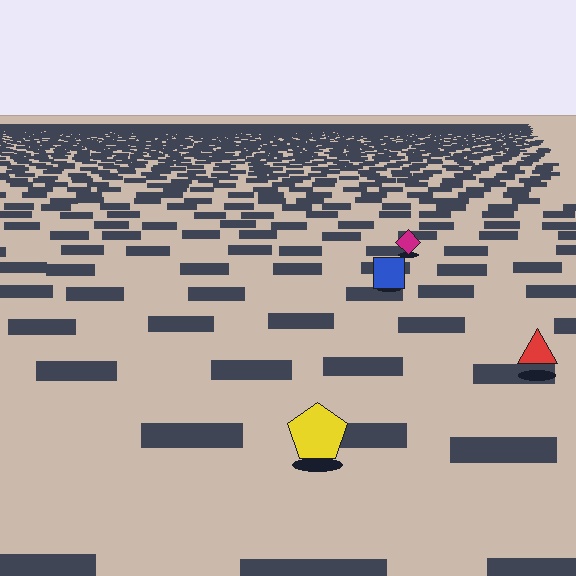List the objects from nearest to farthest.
From nearest to farthest: the yellow pentagon, the red triangle, the blue square, the magenta diamond.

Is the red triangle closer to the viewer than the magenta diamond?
Yes. The red triangle is closer — you can tell from the texture gradient: the ground texture is coarser near it.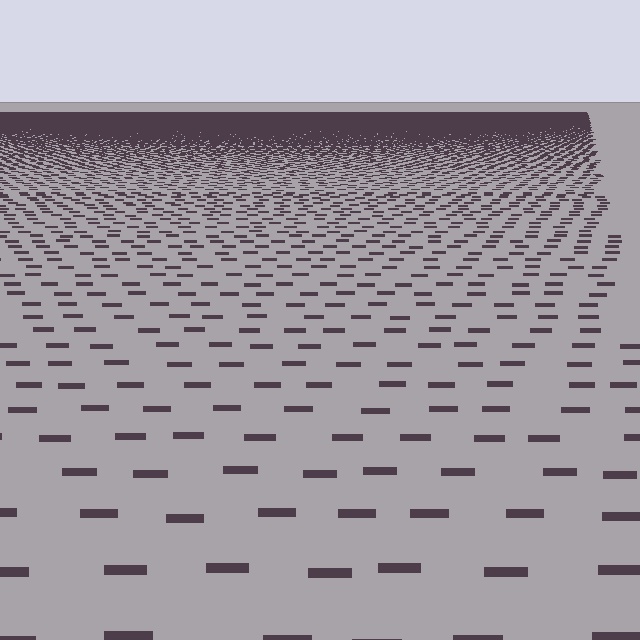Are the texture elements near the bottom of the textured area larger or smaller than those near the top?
Larger. Near the bottom, elements are closer to the viewer and appear at a bigger on-screen size.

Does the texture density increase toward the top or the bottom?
Density increases toward the top.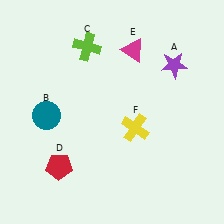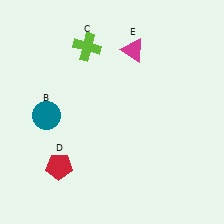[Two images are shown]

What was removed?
The purple star (A), the yellow cross (F) were removed in Image 2.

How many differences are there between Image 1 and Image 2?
There are 2 differences between the two images.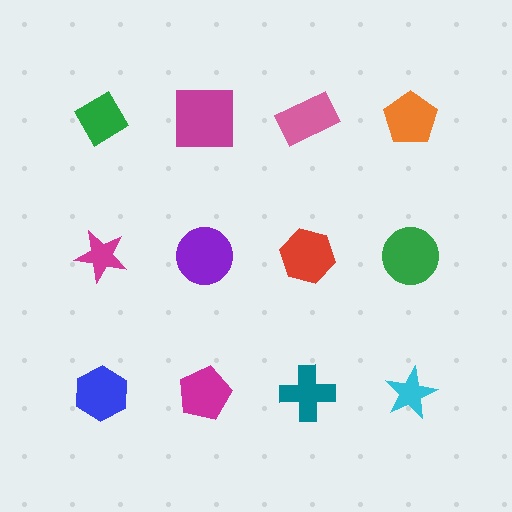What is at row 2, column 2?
A purple circle.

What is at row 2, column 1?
A magenta star.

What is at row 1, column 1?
A green diamond.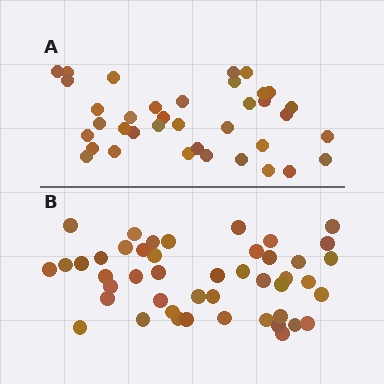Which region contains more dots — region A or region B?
Region B (the bottom region) has more dots.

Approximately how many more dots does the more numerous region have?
Region B has roughly 8 or so more dots than region A.